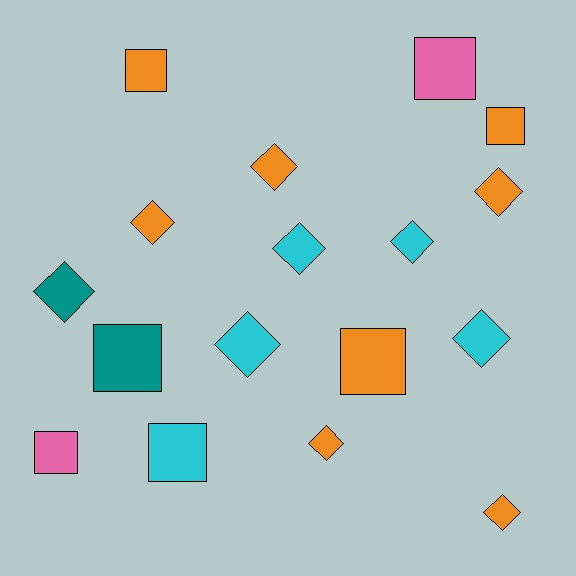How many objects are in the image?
There are 17 objects.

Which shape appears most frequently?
Diamond, with 10 objects.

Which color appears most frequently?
Orange, with 8 objects.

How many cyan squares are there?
There is 1 cyan square.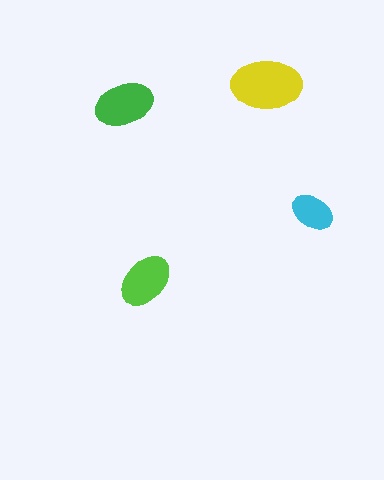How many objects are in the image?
There are 4 objects in the image.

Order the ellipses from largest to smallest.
the yellow one, the green one, the lime one, the cyan one.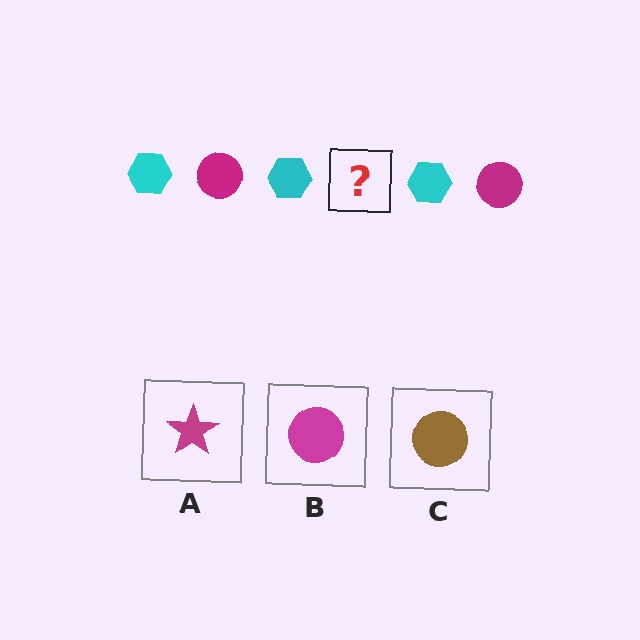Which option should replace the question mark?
Option B.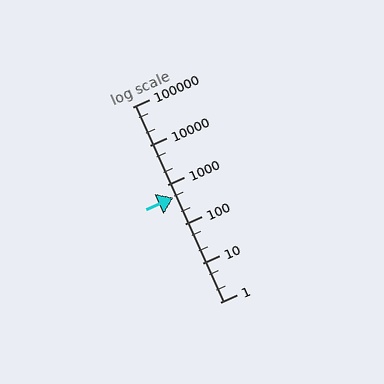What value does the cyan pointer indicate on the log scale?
The pointer indicates approximately 470.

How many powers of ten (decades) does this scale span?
The scale spans 5 decades, from 1 to 100000.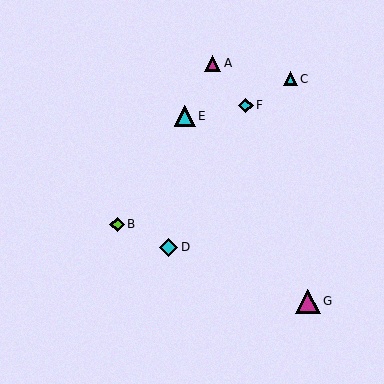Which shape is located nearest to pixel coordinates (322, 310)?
The magenta triangle (labeled G) at (308, 301) is nearest to that location.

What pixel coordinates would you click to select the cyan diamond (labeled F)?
Click at (246, 105) to select the cyan diamond F.